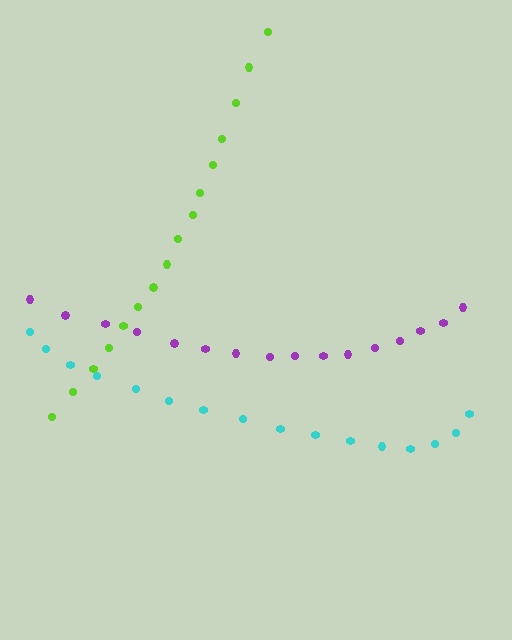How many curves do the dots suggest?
There are 3 distinct paths.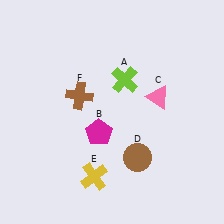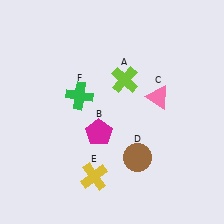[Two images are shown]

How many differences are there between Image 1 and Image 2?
There is 1 difference between the two images.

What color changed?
The cross (F) changed from brown in Image 1 to green in Image 2.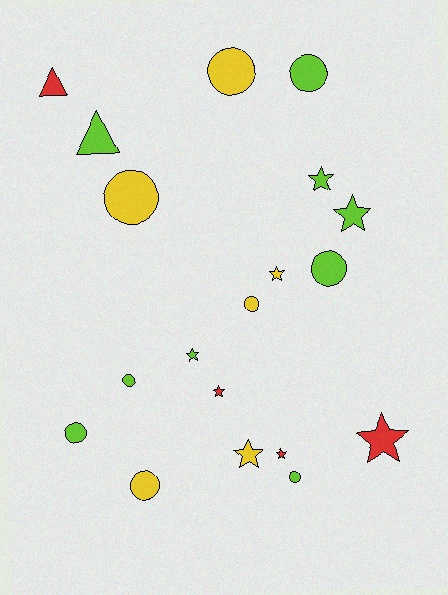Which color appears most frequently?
Lime, with 9 objects.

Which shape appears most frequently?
Circle, with 9 objects.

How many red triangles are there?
There is 1 red triangle.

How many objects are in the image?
There are 19 objects.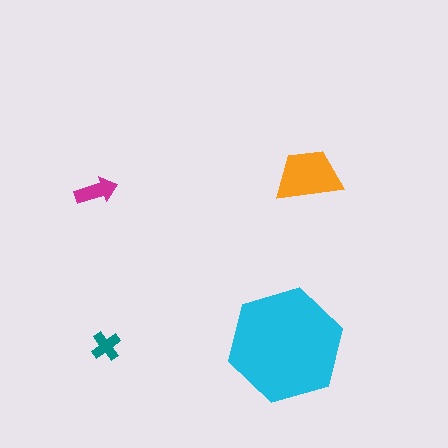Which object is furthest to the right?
The orange trapezoid is rightmost.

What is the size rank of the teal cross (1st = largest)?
4th.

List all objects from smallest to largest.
The teal cross, the magenta arrow, the orange trapezoid, the cyan hexagon.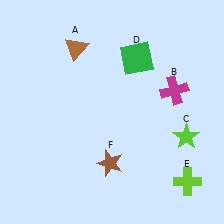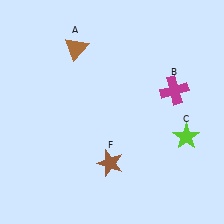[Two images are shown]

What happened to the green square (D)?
The green square (D) was removed in Image 2. It was in the top-right area of Image 1.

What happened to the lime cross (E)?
The lime cross (E) was removed in Image 2. It was in the bottom-right area of Image 1.